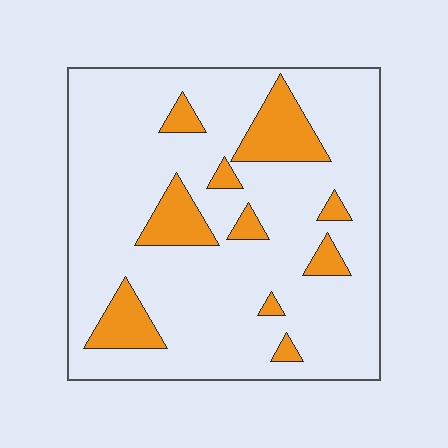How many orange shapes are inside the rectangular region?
10.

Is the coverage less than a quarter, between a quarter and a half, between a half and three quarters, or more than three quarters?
Less than a quarter.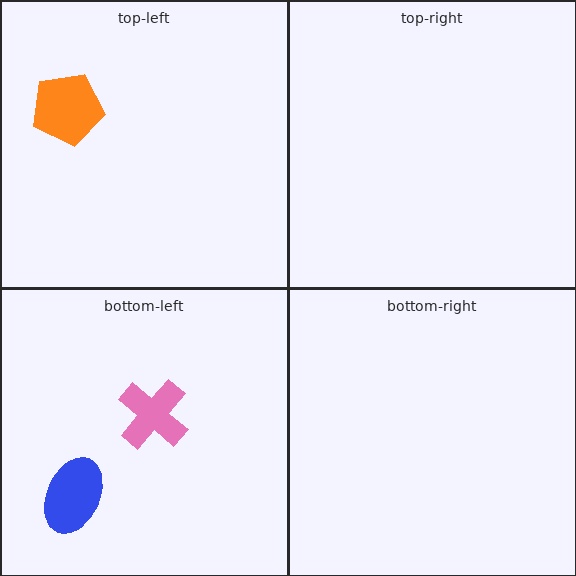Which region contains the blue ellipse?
The bottom-left region.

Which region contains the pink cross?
The bottom-left region.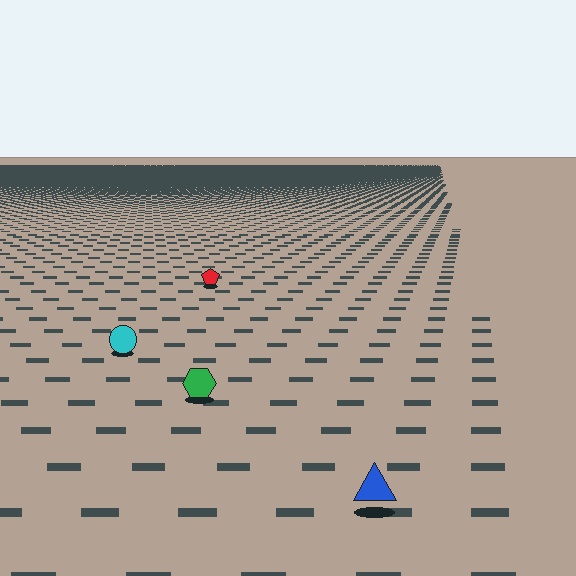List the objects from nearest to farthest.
From nearest to farthest: the blue triangle, the green hexagon, the cyan circle, the red pentagon.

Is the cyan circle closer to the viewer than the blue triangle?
No. The blue triangle is closer — you can tell from the texture gradient: the ground texture is coarser near it.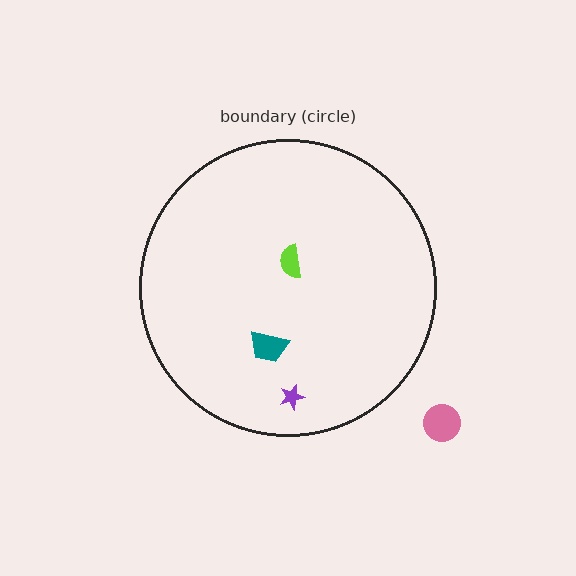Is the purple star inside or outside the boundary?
Inside.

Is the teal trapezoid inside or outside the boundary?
Inside.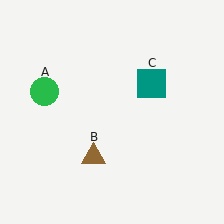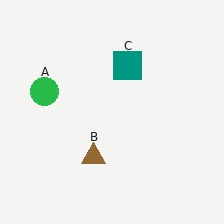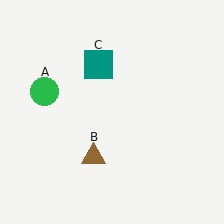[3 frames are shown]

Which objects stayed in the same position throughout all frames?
Green circle (object A) and brown triangle (object B) remained stationary.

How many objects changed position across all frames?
1 object changed position: teal square (object C).